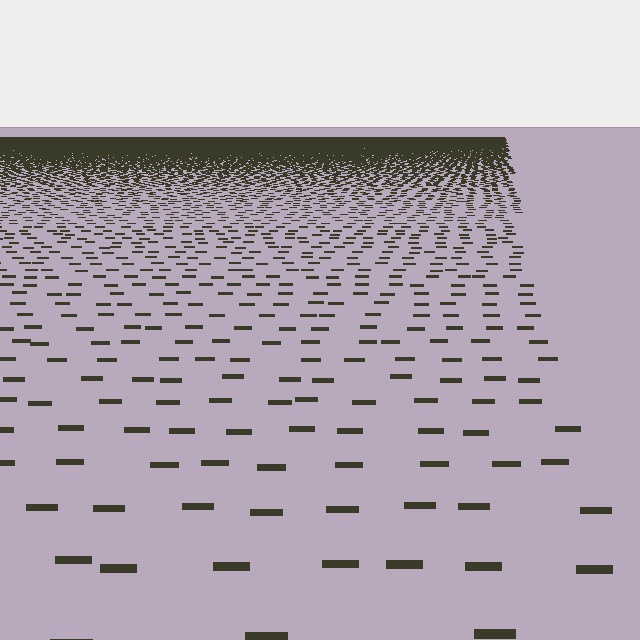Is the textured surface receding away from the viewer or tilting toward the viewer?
The surface is receding away from the viewer. Texture elements get smaller and denser toward the top.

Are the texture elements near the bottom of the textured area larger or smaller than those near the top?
Larger. Near the bottom, elements are closer to the viewer and appear at a bigger on-screen size.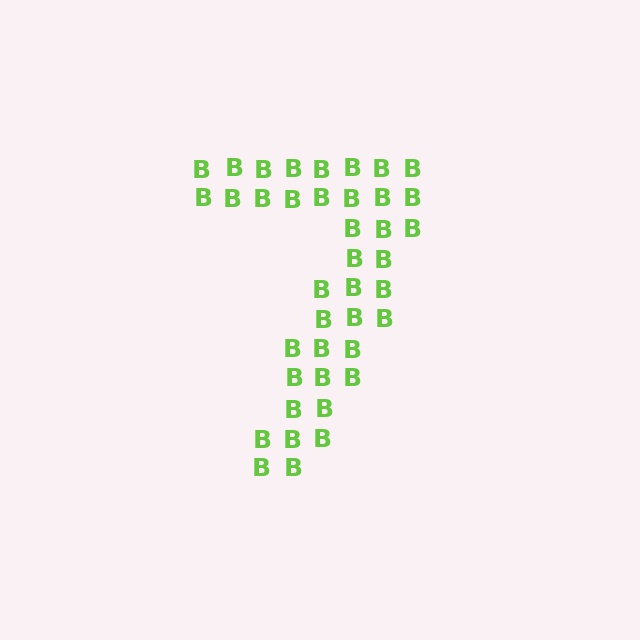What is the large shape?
The large shape is the digit 7.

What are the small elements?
The small elements are letter B's.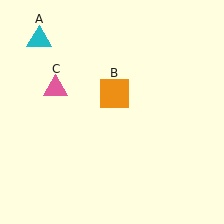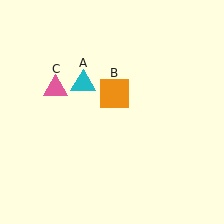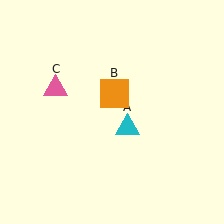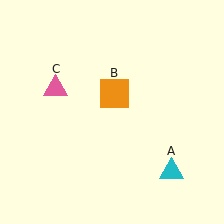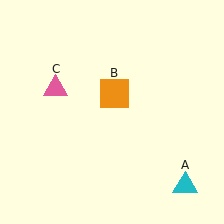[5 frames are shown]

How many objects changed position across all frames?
1 object changed position: cyan triangle (object A).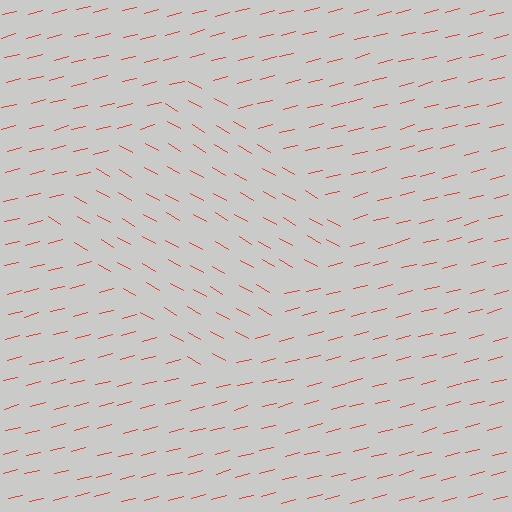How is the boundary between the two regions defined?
The boundary is defined purely by a change in line orientation (approximately 45 degrees difference). All lines are the same color and thickness.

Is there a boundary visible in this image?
Yes, there is a texture boundary formed by a change in line orientation.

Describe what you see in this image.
The image is filled with small red line segments. A diamond region in the image has lines oriented differently from the surrounding lines, creating a visible texture boundary.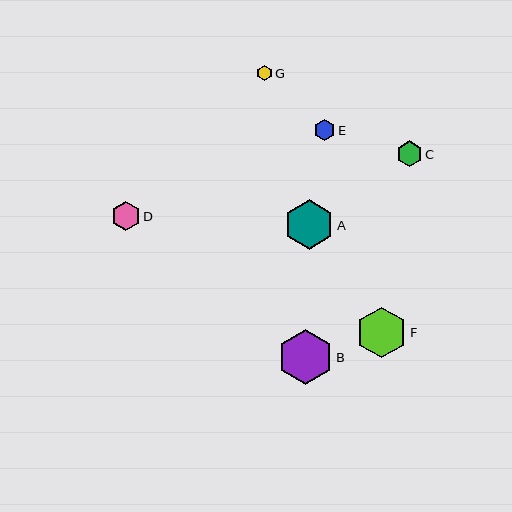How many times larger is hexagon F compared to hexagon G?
Hexagon F is approximately 3.3 times the size of hexagon G.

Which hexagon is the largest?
Hexagon B is the largest with a size of approximately 55 pixels.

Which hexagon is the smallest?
Hexagon G is the smallest with a size of approximately 15 pixels.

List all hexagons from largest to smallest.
From largest to smallest: B, F, A, D, C, E, G.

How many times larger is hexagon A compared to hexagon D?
Hexagon A is approximately 1.7 times the size of hexagon D.